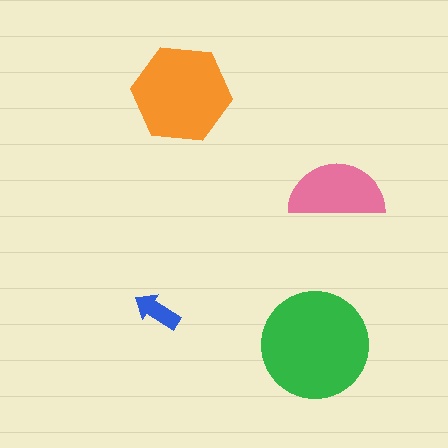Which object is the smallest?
The blue arrow.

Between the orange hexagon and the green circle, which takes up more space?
The green circle.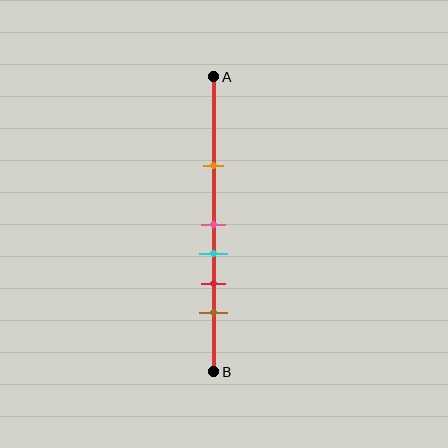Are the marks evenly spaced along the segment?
No, the marks are not evenly spaced.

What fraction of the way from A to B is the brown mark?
The brown mark is approximately 80% (0.8) of the way from A to B.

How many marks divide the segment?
There are 5 marks dividing the segment.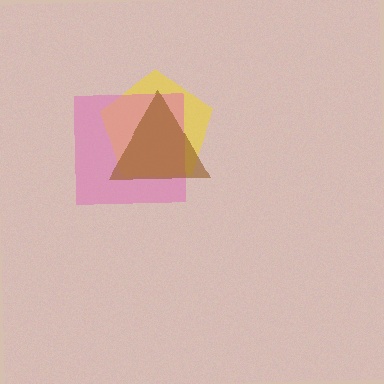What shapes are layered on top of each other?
The layered shapes are: a yellow pentagon, a pink square, a brown triangle.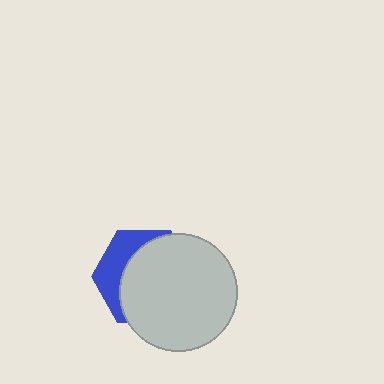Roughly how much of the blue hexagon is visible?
A small part of it is visible (roughly 32%).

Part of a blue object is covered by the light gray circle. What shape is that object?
It is a hexagon.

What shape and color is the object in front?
The object in front is a light gray circle.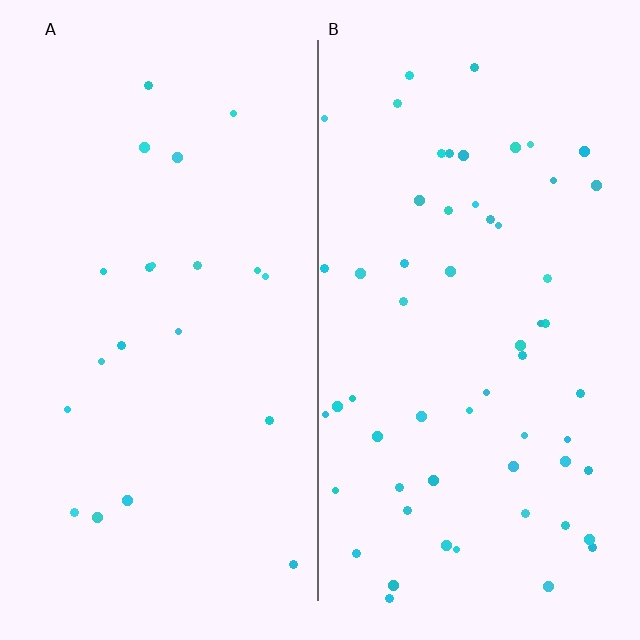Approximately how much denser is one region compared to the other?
Approximately 2.8× — region B over region A.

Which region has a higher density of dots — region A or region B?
B (the right).